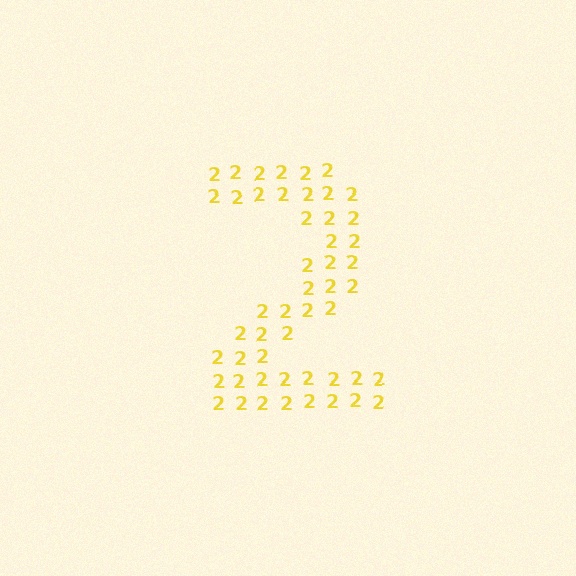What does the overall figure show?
The overall figure shows the digit 2.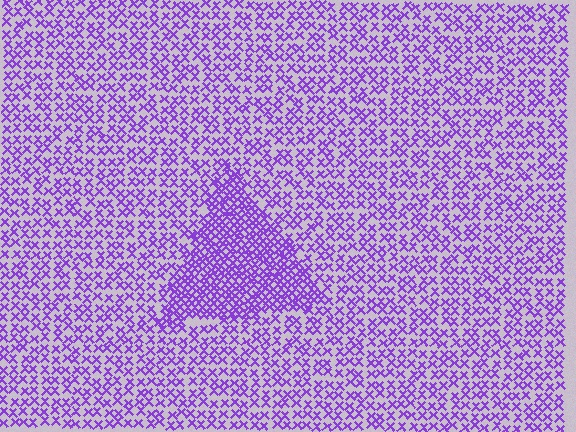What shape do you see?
I see a triangle.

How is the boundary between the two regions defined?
The boundary is defined by a change in element density (approximately 2.0x ratio). All elements are the same color, size, and shape.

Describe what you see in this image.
The image contains small purple elements arranged at two different densities. A triangle-shaped region is visible where the elements are more densely packed than the surrounding area.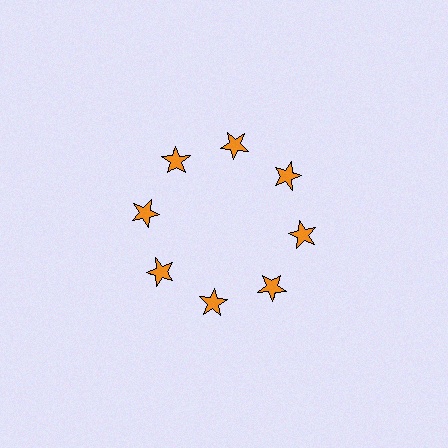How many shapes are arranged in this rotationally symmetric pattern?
There are 8 shapes, arranged in 8 groups of 1.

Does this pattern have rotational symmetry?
Yes, this pattern has 8-fold rotational symmetry. It looks the same after rotating 45 degrees around the center.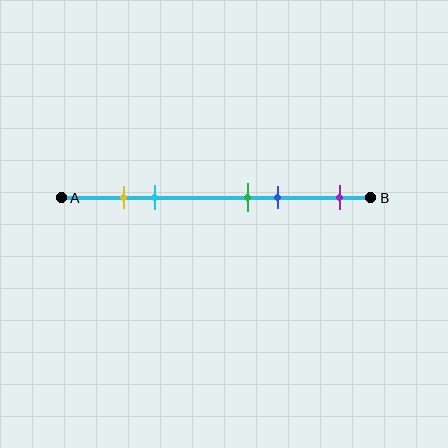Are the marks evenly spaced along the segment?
No, the marks are not evenly spaced.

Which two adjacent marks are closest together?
The yellow and cyan marks are the closest adjacent pair.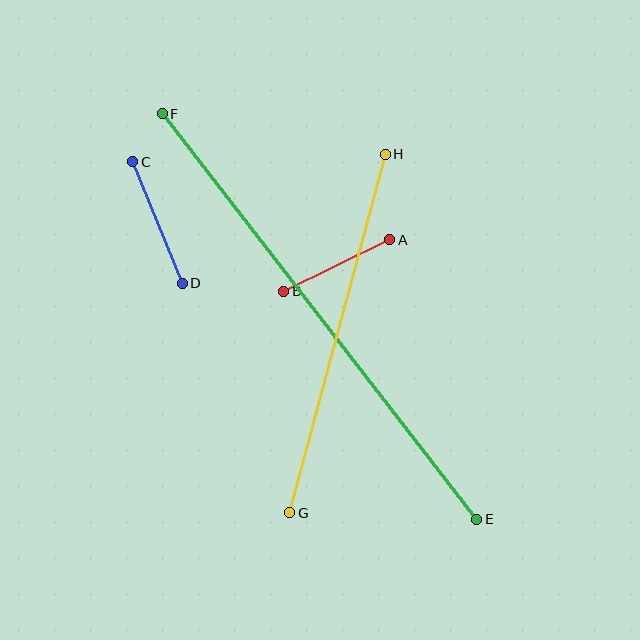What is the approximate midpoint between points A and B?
The midpoint is at approximately (337, 266) pixels.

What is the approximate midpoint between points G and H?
The midpoint is at approximately (338, 333) pixels.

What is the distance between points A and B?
The distance is approximately 117 pixels.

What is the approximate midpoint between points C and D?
The midpoint is at approximately (157, 223) pixels.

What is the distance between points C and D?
The distance is approximately 131 pixels.